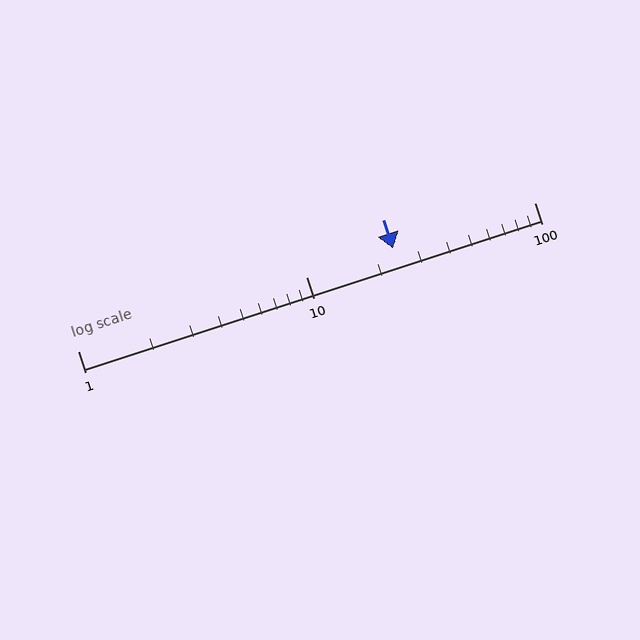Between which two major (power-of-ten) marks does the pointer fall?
The pointer is between 10 and 100.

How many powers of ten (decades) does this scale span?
The scale spans 2 decades, from 1 to 100.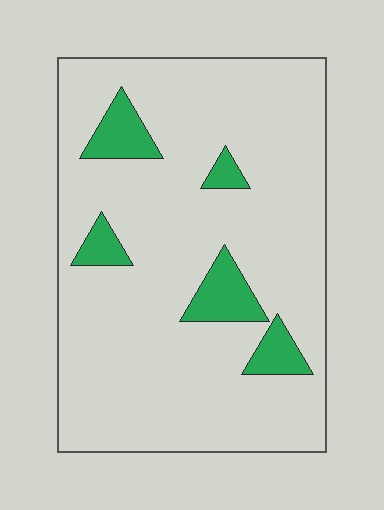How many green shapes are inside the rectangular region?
5.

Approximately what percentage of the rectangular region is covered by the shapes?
Approximately 10%.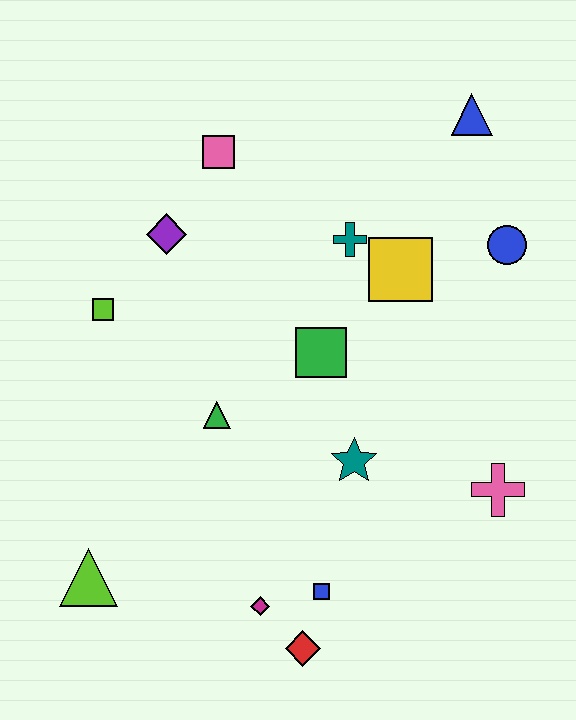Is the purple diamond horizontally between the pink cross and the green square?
No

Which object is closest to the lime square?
The purple diamond is closest to the lime square.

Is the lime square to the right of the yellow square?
No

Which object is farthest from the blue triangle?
The lime triangle is farthest from the blue triangle.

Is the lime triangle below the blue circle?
Yes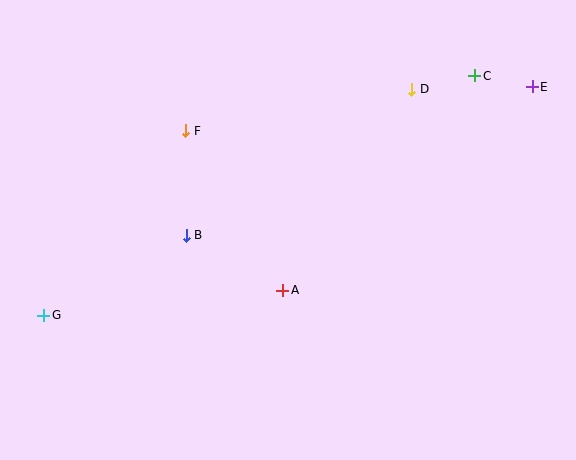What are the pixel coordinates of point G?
Point G is at (44, 315).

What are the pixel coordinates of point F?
Point F is at (186, 131).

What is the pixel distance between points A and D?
The distance between A and D is 239 pixels.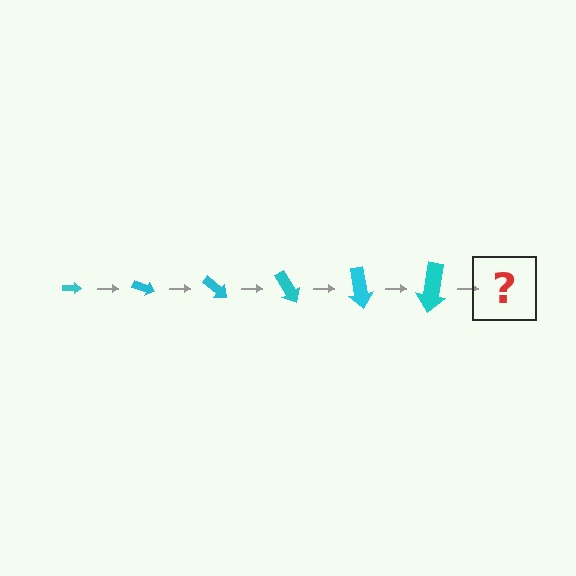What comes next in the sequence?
The next element should be an arrow, larger than the previous one and rotated 120 degrees from the start.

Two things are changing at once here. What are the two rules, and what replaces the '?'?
The two rules are that the arrow grows larger each step and it rotates 20 degrees each step. The '?' should be an arrow, larger than the previous one and rotated 120 degrees from the start.